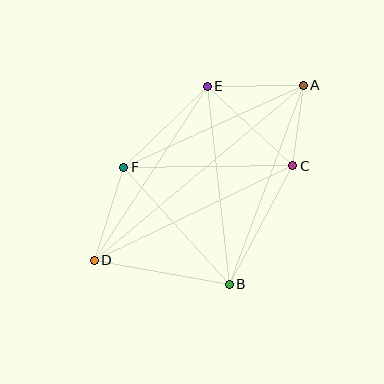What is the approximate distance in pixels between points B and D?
The distance between B and D is approximately 137 pixels.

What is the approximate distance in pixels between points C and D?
The distance between C and D is approximately 220 pixels.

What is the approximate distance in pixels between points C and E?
The distance between C and E is approximately 117 pixels.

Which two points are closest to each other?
Points A and C are closest to each other.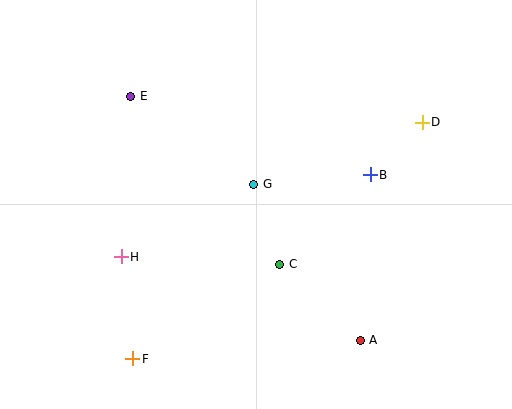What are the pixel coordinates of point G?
Point G is at (254, 184).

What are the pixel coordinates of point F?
Point F is at (133, 359).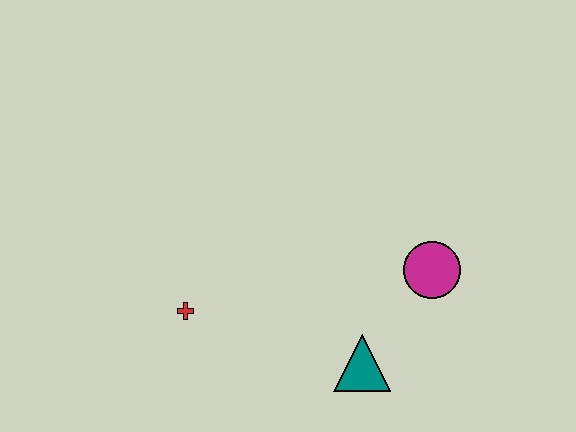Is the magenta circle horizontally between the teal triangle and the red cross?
No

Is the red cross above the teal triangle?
Yes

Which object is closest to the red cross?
The teal triangle is closest to the red cross.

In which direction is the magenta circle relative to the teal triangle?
The magenta circle is above the teal triangle.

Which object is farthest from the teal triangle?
The red cross is farthest from the teal triangle.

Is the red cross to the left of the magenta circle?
Yes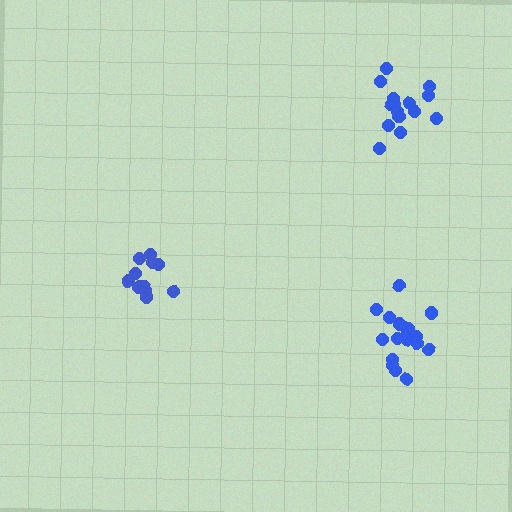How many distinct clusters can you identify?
There are 3 distinct clusters.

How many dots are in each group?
Group 1: 17 dots, Group 2: 17 dots, Group 3: 12 dots (46 total).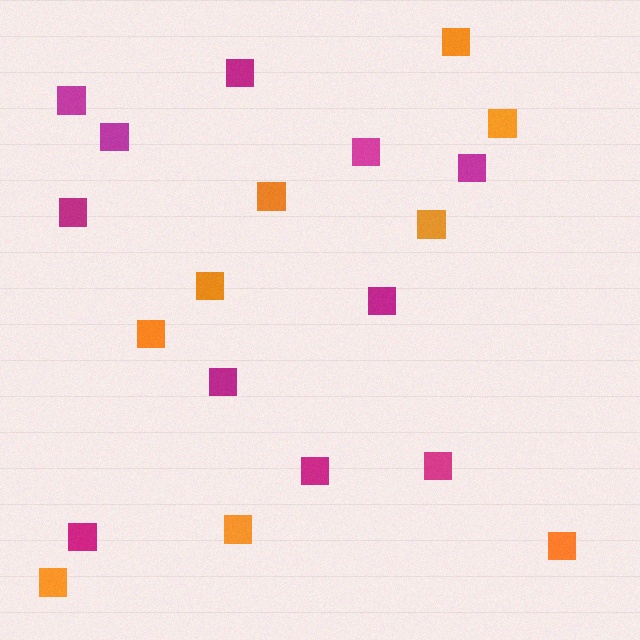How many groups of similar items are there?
There are 2 groups: one group of orange squares (9) and one group of magenta squares (11).